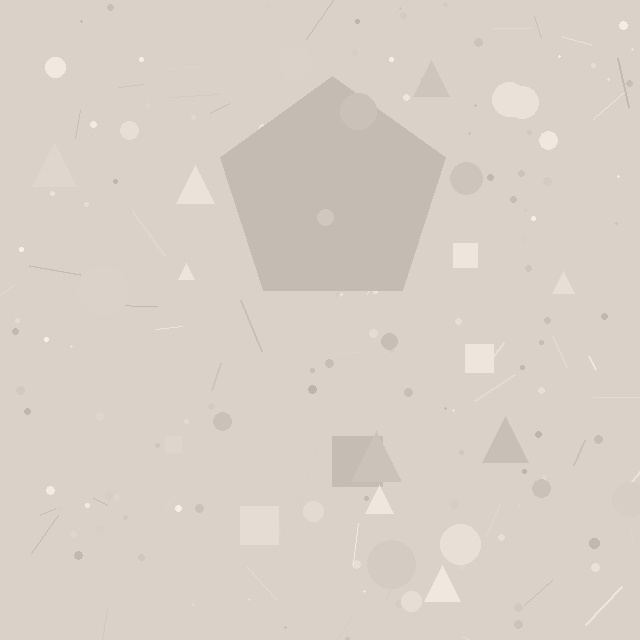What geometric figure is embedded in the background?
A pentagon is embedded in the background.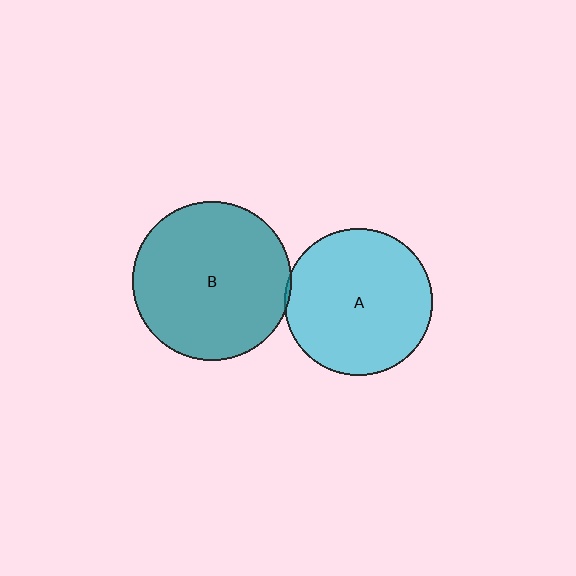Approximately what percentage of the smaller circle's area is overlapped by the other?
Approximately 5%.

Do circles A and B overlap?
Yes.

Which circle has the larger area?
Circle B (teal).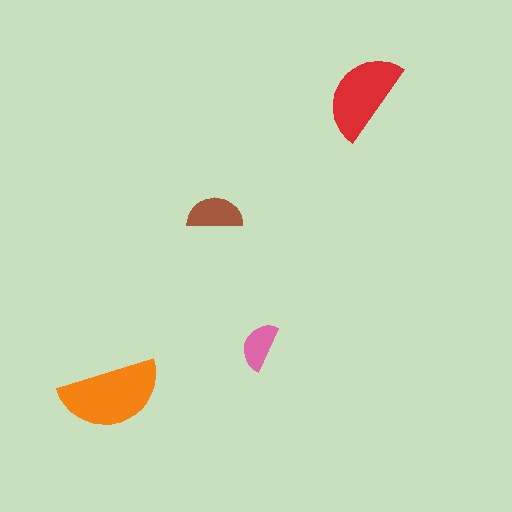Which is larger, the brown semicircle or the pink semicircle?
The brown one.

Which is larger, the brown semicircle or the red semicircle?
The red one.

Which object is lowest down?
The orange semicircle is bottommost.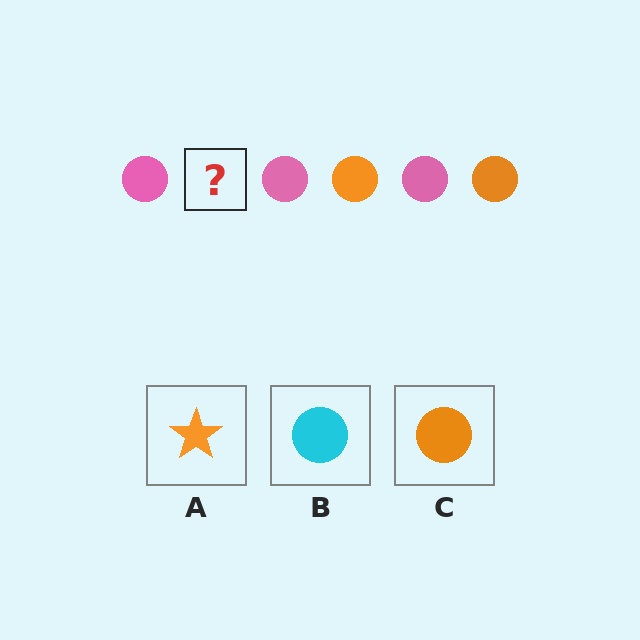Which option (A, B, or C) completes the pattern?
C.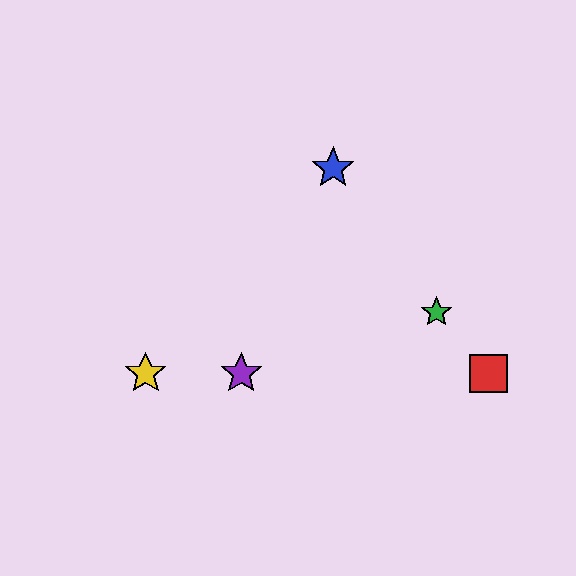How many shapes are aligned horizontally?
3 shapes (the red square, the yellow star, the purple star) are aligned horizontally.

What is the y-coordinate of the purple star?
The purple star is at y≈374.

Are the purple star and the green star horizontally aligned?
No, the purple star is at y≈374 and the green star is at y≈312.